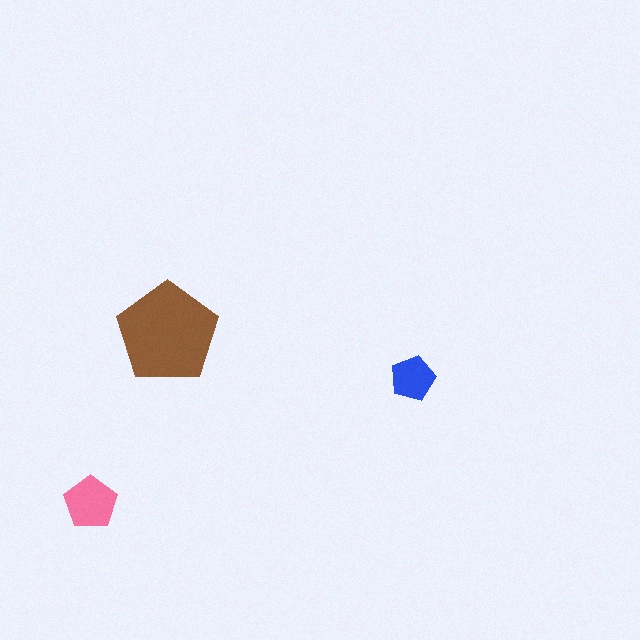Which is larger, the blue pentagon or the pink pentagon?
The pink one.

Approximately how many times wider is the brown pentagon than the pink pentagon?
About 2 times wider.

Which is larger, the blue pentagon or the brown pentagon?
The brown one.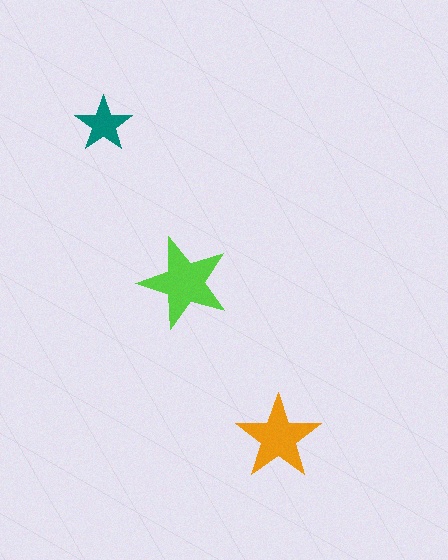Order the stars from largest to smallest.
the lime one, the orange one, the teal one.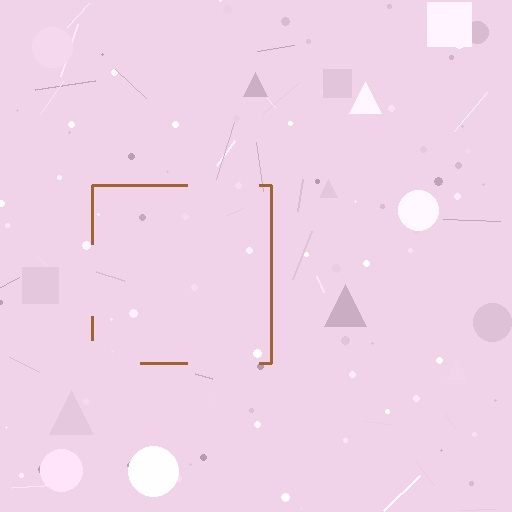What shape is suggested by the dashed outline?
The dashed outline suggests a square.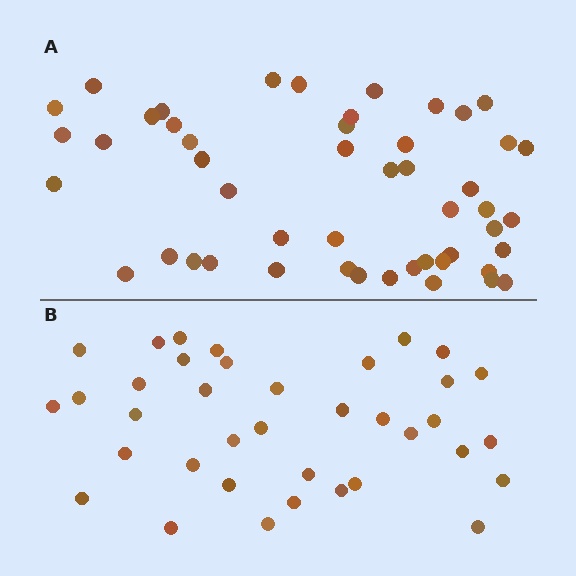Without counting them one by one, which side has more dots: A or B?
Region A (the top region) has more dots.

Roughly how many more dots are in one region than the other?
Region A has roughly 12 or so more dots than region B.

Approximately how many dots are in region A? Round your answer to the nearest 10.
About 50 dots. (The exact count is 49, which rounds to 50.)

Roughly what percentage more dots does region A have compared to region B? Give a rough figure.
About 30% more.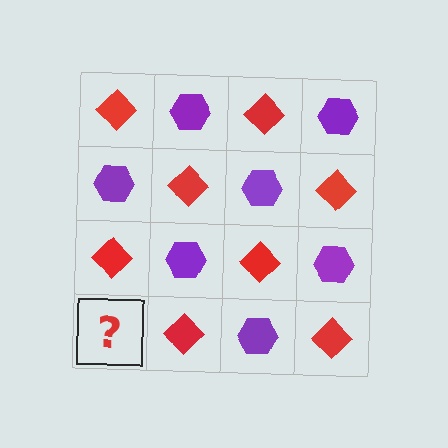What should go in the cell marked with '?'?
The missing cell should contain a purple hexagon.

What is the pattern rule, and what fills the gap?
The rule is that it alternates red diamond and purple hexagon in a checkerboard pattern. The gap should be filled with a purple hexagon.